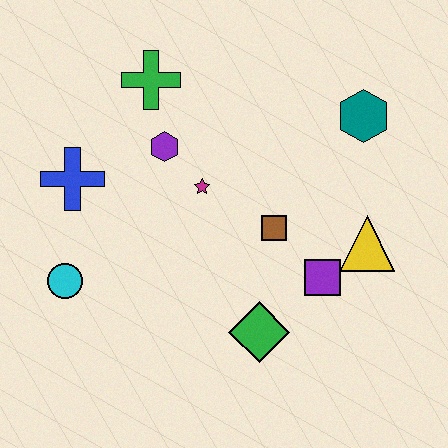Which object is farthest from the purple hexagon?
The yellow triangle is farthest from the purple hexagon.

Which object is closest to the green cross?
The purple hexagon is closest to the green cross.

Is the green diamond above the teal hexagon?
No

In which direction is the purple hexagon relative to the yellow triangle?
The purple hexagon is to the left of the yellow triangle.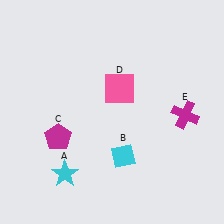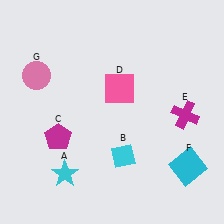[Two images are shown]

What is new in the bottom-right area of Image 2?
A cyan square (F) was added in the bottom-right area of Image 2.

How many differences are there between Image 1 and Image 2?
There are 2 differences between the two images.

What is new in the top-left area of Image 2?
A pink circle (G) was added in the top-left area of Image 2.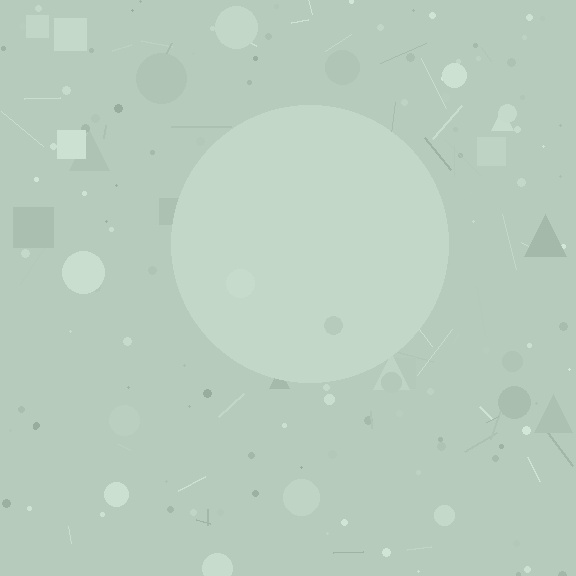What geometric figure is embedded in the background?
A circle is embedded in the background.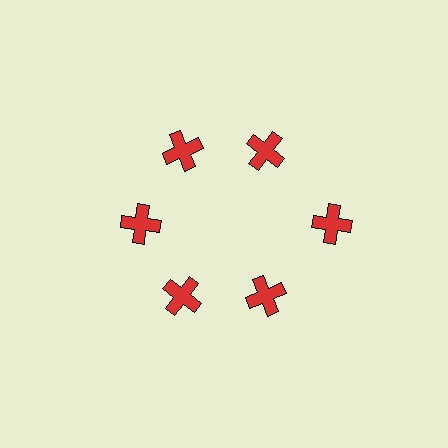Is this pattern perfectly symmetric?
No. The 6 red crosses are arranged in a ring, but one element near the 3 o'clock position is pushed outward from the center, breaking the 6-fold rotational symmetry.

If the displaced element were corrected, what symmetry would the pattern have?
It would have 6-fold rotational symmetry — the pattern would map onto itself every 60 degrees.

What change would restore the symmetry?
The symmetry would be restored by moving it inward, back onto the ring so that all 6 crosses sit at equal angles and equal distance from the center.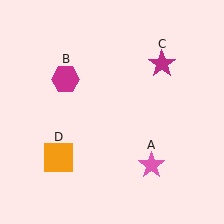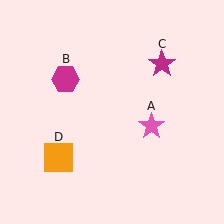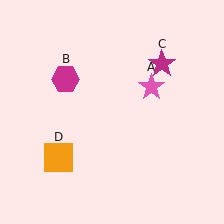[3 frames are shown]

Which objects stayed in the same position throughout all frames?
Magenta hexagon (object B) and magenta star (object C) and orange square (object D) remained stationary.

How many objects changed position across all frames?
1 object changed position: pink star (object A).